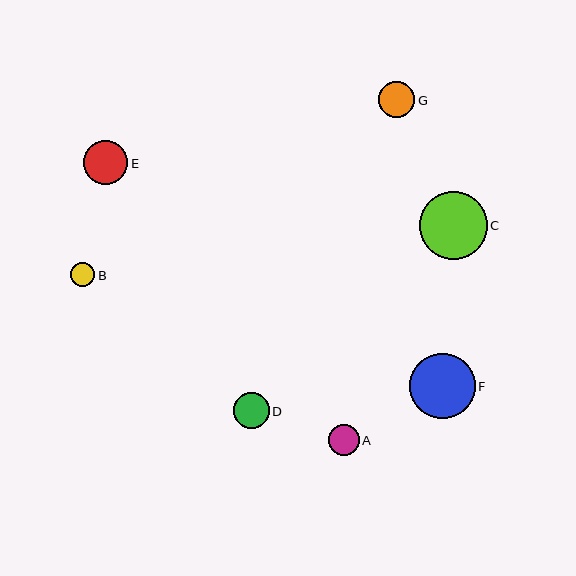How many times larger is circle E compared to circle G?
Circle E is approximately 1.2 times the size of circle G.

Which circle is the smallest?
Circle B is the smallest with a size of approximately 24 pixels.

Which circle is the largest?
Circle C is the largest with a size of approximately 67 pixels.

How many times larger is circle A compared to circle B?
Circle A is approximately 1.3 times the size of circle B.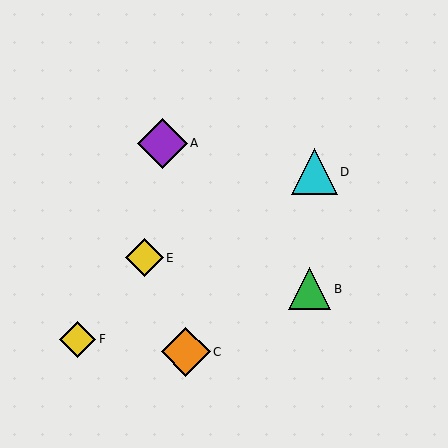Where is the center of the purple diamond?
The center of the purple diamond is at (162, 143).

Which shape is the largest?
The purple diamond (labeled A) is the largest.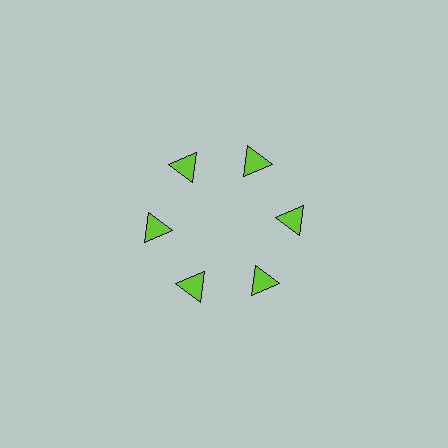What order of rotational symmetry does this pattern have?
This pattern has 6-fold rotational symmetry.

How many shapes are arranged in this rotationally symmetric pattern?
There are 6 shapes, arranged in 6 groups of 1.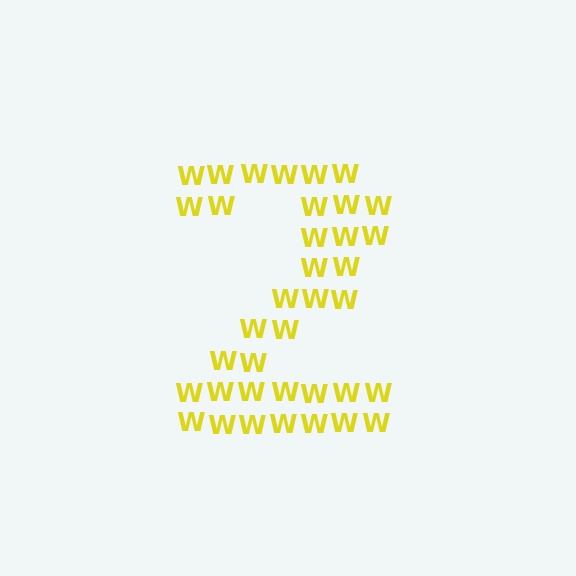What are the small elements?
The small elements are letter W's.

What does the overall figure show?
The overall figure shows the digit 2.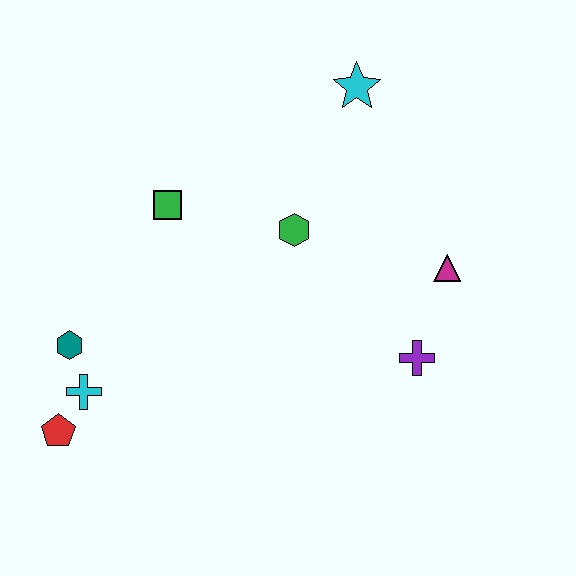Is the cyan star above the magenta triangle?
Yes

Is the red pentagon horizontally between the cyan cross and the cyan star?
No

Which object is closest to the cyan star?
The green hexagon is closest to the cyan star.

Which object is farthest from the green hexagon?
The red pentagon is farthest from the green hexagon.